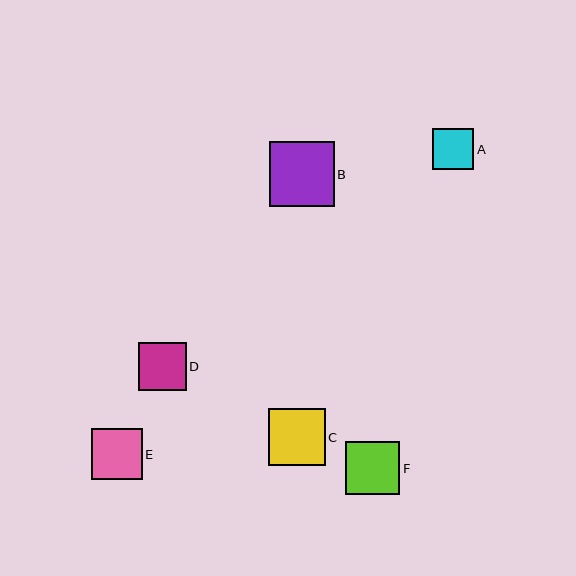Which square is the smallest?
Square A is the smallest with a size of approximately 41 pixels.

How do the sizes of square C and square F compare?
Square C and square F are approximately the same size.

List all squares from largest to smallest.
From largest to smallest: B, C, F, E, D, A.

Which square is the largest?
Square B is the largest with a size of approximately 65 pixels.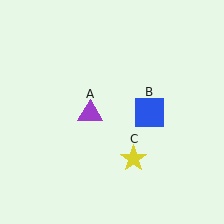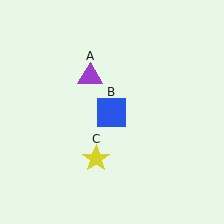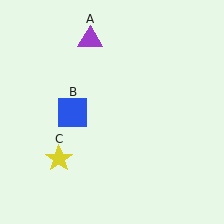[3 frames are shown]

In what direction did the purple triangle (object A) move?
The purple triangle (object A) moved up.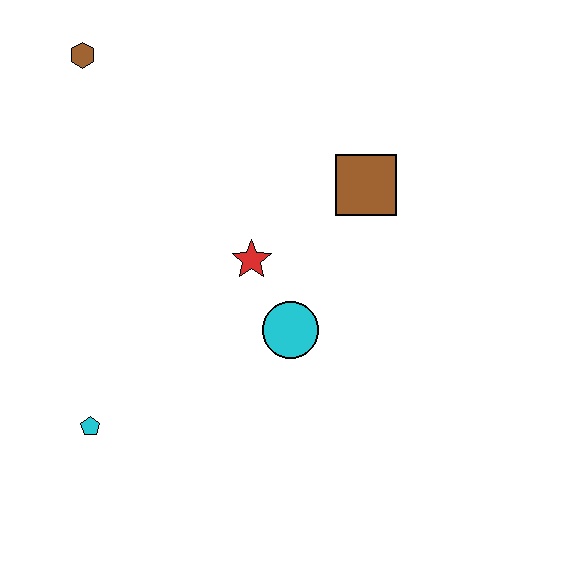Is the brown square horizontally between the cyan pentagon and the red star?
No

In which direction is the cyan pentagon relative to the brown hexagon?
The cyan pentagon is below the brown hexagon.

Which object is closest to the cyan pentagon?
The cyan circle is closest to the cyan pentagon.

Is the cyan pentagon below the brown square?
Yes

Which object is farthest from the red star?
The brown hexagon is farthest from the red star.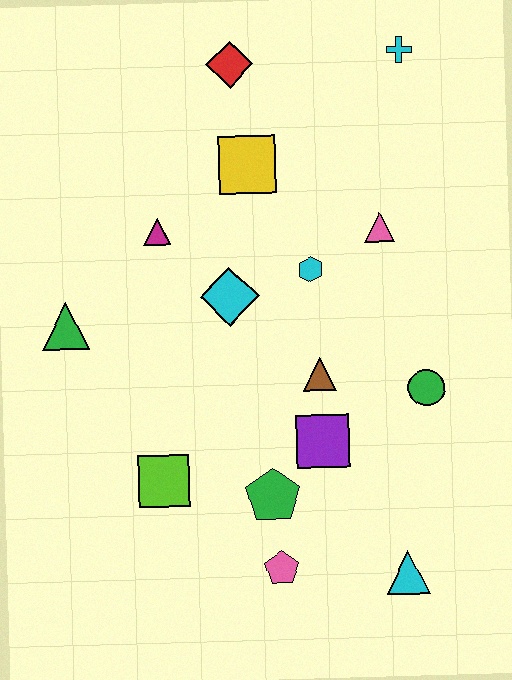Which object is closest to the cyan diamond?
The cyan hexagon is closest to the cyan diamond.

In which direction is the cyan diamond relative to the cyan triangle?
The cyan diamond is above the cyan triangle.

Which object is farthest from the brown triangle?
The cyan cross is farthest from the brown triangle.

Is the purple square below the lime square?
No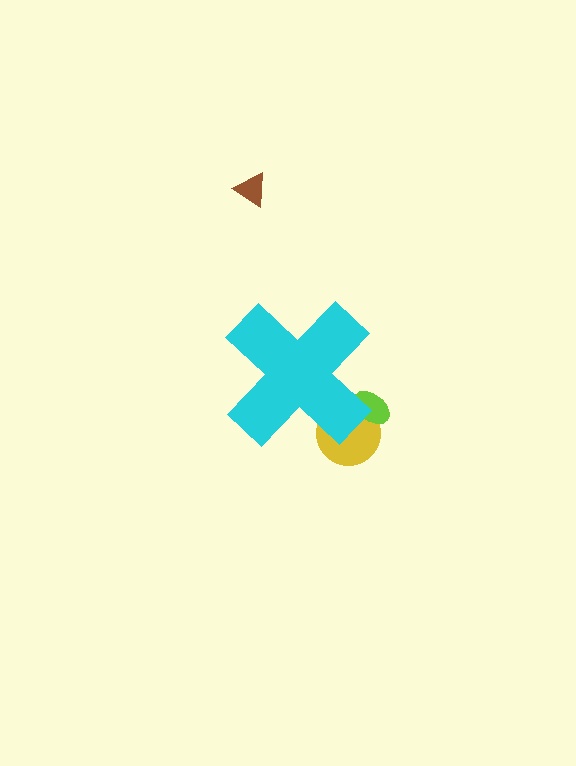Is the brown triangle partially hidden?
No, the brown triangle is fully visible.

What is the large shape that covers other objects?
A cyan cross.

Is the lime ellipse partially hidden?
Yes, the lime ellipse is partially hidden behind the cyan cross.